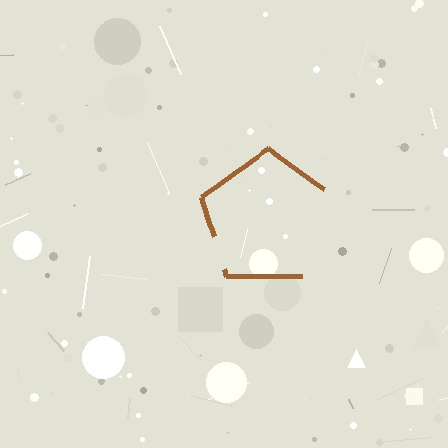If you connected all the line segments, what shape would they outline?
They would outline a pentagon.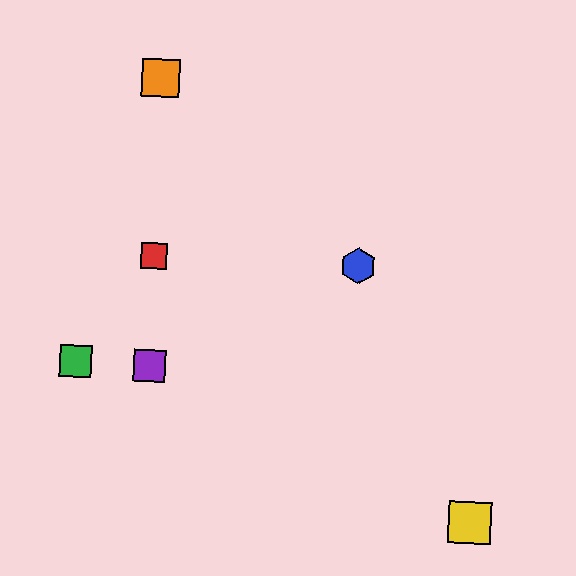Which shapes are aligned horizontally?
The red square, the blue hexagon are aligned horizontally.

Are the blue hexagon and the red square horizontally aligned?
Yes, both are at y≈266.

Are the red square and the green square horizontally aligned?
No, the red square is at y≈256 and the green square is at y≈361.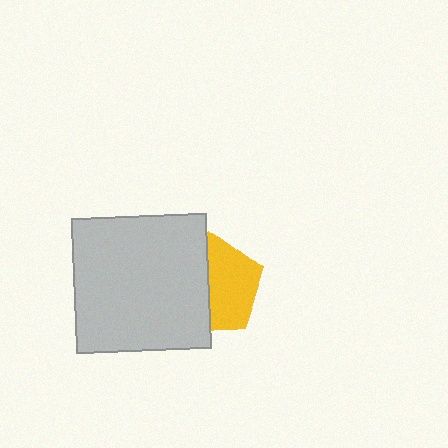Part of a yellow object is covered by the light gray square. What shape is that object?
It is a pentagon.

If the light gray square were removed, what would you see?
You would see the complete yellow pentagon.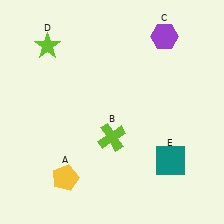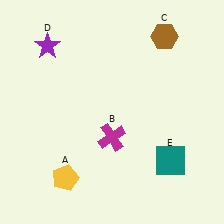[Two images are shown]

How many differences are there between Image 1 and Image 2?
There are 3 differences between the two images.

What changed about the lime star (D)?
In Image 1, D is lime. In Image 2, it changed to purple.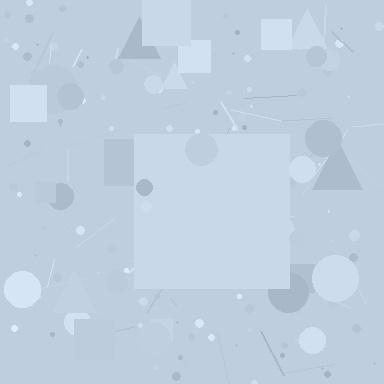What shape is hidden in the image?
A square is hidden in the image.